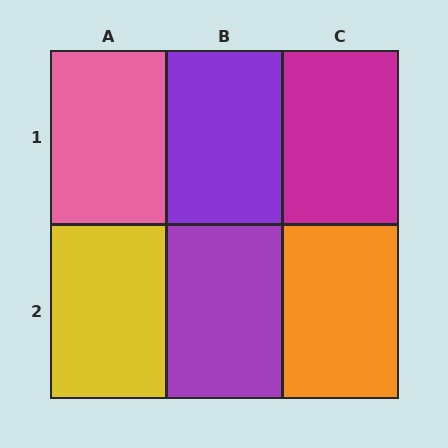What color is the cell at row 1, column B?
Purple.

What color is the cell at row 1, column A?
Pink.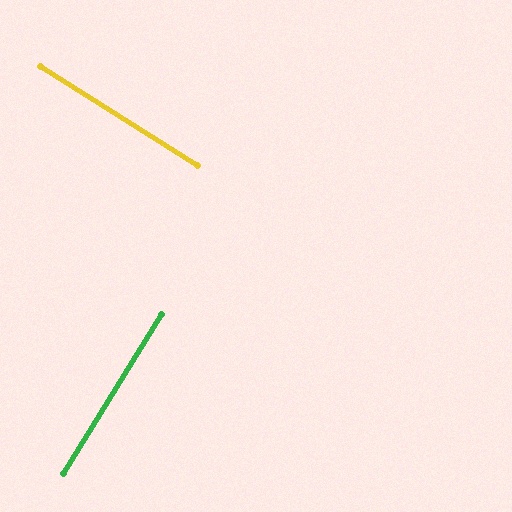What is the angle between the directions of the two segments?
Approximately 89 degrees.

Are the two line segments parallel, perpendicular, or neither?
Perpendicular — they meet at approximately 89°.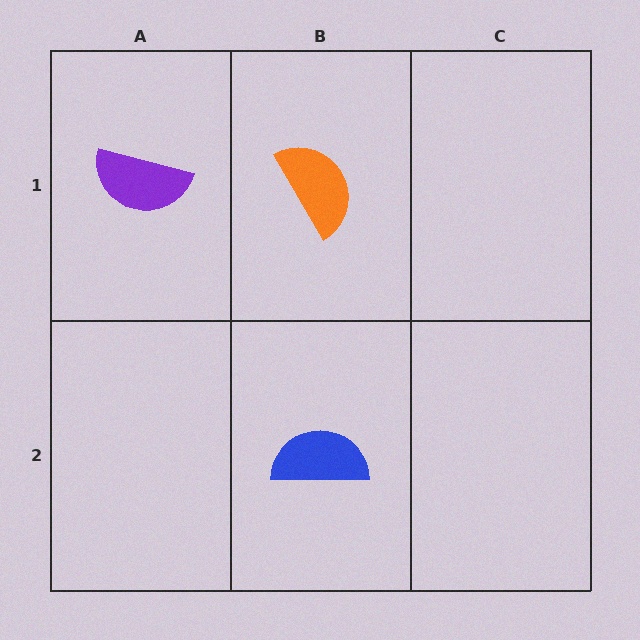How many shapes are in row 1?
2 shapes.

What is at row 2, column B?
A blue semicircle.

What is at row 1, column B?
An orange semicircle.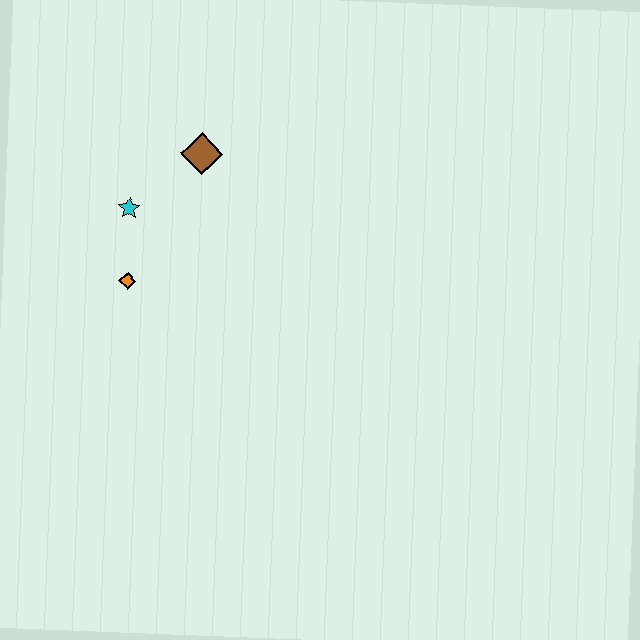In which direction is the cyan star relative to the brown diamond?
The cyan star is to the left of the brown diamond.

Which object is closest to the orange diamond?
The cyan star is closest to the orange diamond.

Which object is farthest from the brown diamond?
The orange diamond is farthest from the brown diamond.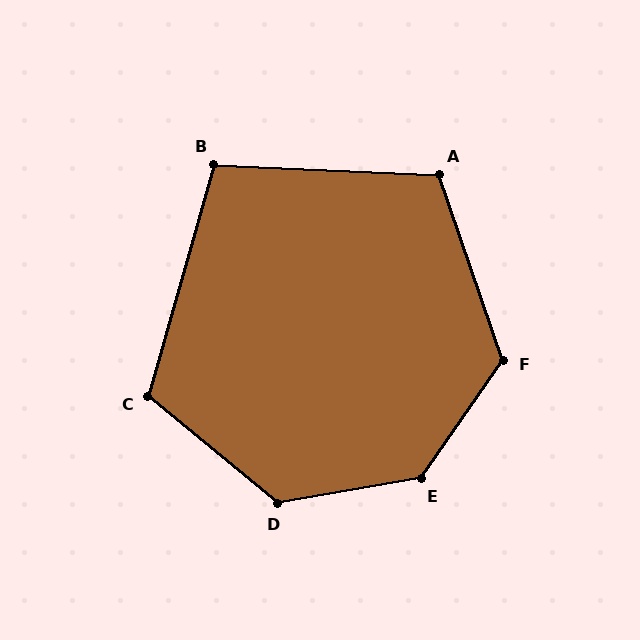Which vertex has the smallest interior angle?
B, at approximately 103 degrees.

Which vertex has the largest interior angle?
E, at approximately 135 degrees.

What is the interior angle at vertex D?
Approximately 131 degrees (obtuse).